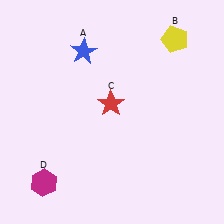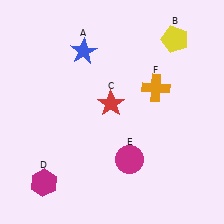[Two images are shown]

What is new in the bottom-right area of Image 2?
A magenta circle (E) was added in the bottom-right area of Image 2.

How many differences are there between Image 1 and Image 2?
There are 2 differences between the two images.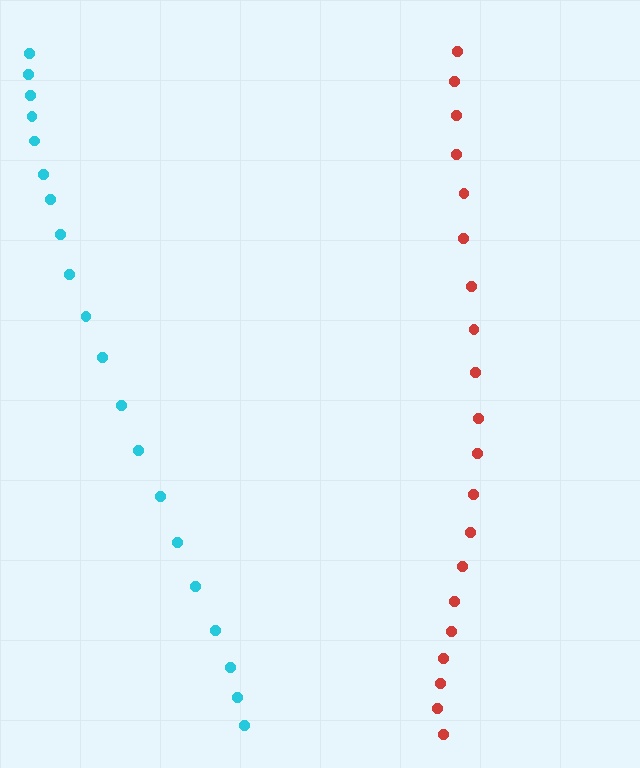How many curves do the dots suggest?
There are 2 distinct paths.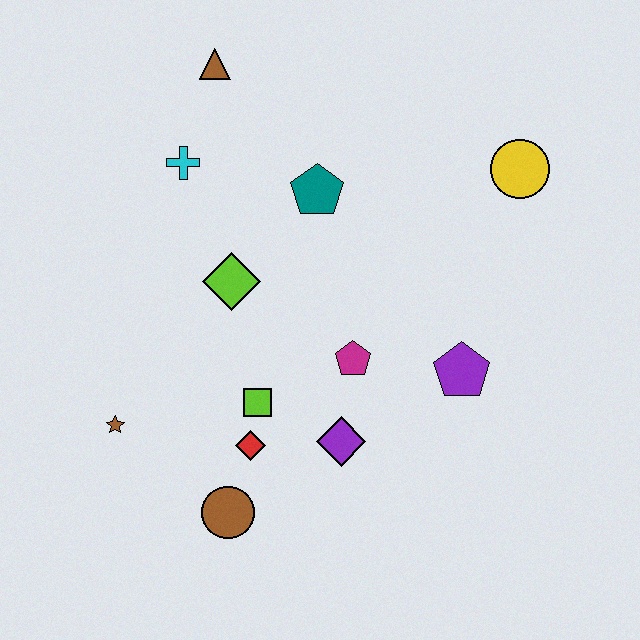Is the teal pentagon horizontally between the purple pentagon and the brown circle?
Yes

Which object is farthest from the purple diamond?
The brown triangle is farthest from the purple diamond.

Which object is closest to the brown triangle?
The cyan cross is closest to the brown triangle.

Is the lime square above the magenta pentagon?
No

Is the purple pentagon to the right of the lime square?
Yes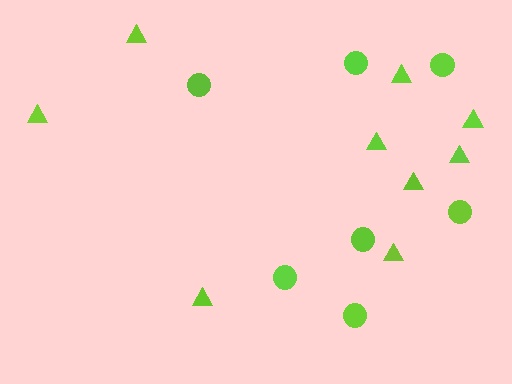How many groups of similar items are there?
There are 2 groups: one group of triangles (9) and one group of circles (7).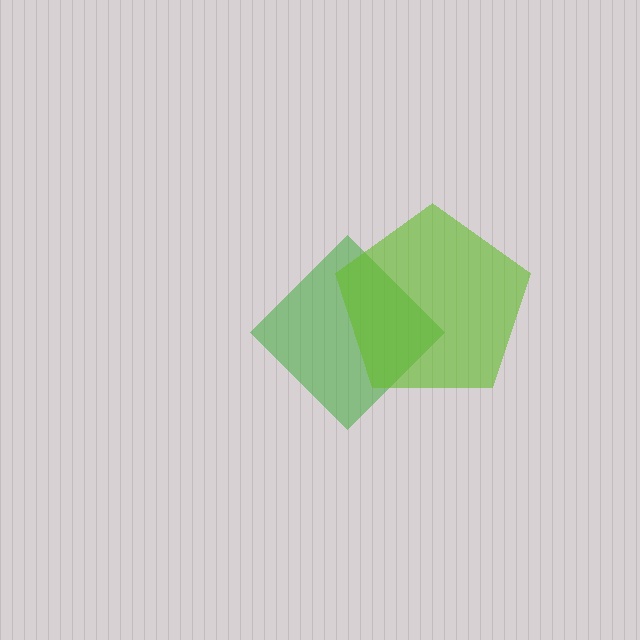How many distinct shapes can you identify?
There are 2 distinct shapes: a green diamond, a lime pentagon.